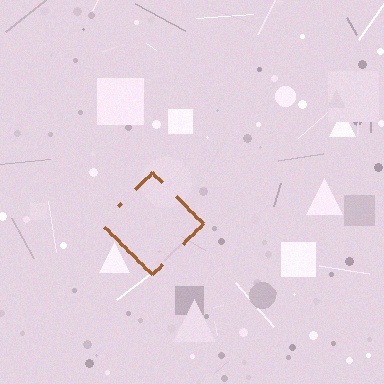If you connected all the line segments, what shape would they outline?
They would outline a diamond.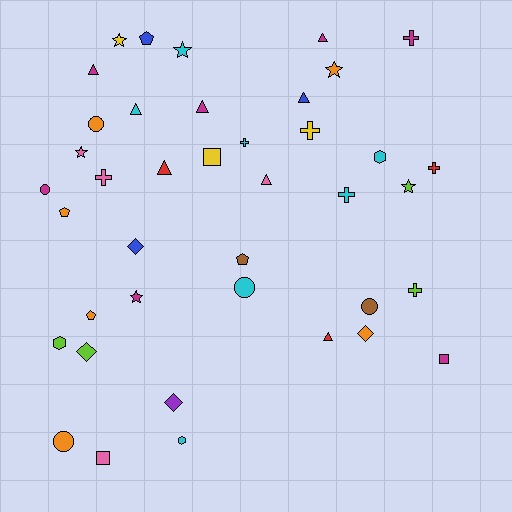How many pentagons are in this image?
There are 4 pentagons.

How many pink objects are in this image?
There are 4 pink objects.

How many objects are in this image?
There are 40 objects.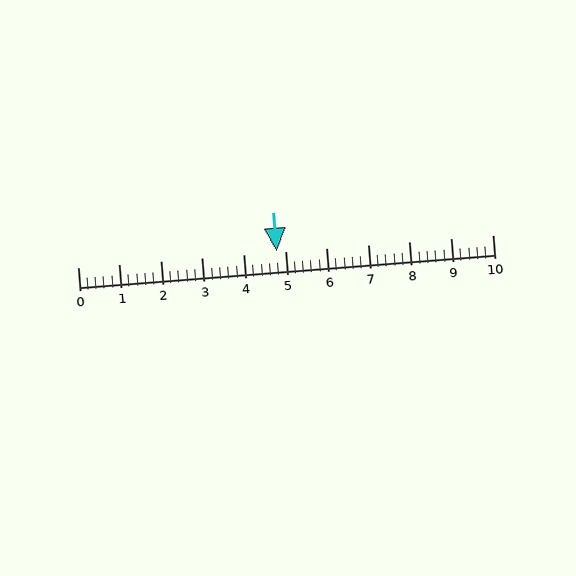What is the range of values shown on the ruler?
The ruler shows values from 0 to 10.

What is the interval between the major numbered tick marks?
The major tick marks are spaced 1 units apart.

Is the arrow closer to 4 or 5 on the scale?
The arrow is closer to 5.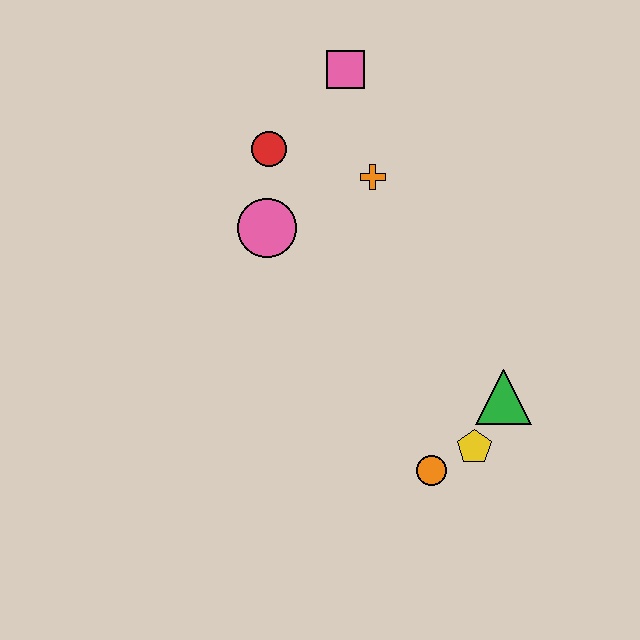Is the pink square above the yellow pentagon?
Yes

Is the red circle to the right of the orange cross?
No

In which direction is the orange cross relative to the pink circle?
The orange cross is to the right of the pink circle.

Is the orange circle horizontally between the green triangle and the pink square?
Yes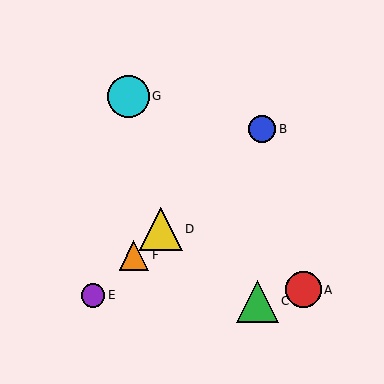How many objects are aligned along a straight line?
4 objects (B, D, E, F) are aligned along a straight line.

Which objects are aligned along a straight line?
Objects B, D, E, F are aligned along a straight line.